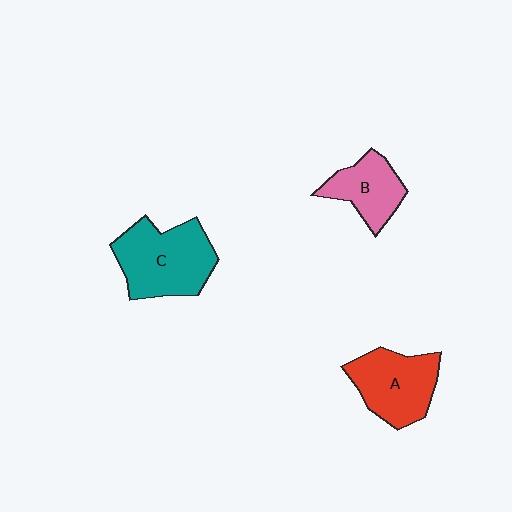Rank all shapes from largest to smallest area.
From largest to smallest: C (teal), A (red), B (pink).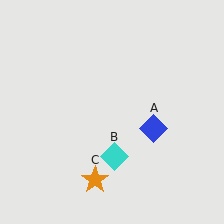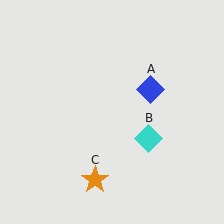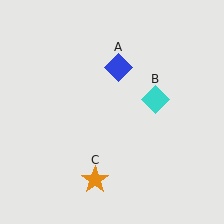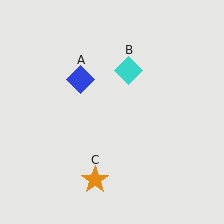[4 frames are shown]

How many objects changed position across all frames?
2 objects changed position: blue diamond (object A), cyan diamond (object B).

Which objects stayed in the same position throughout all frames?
Orange star (object C) remained stationary.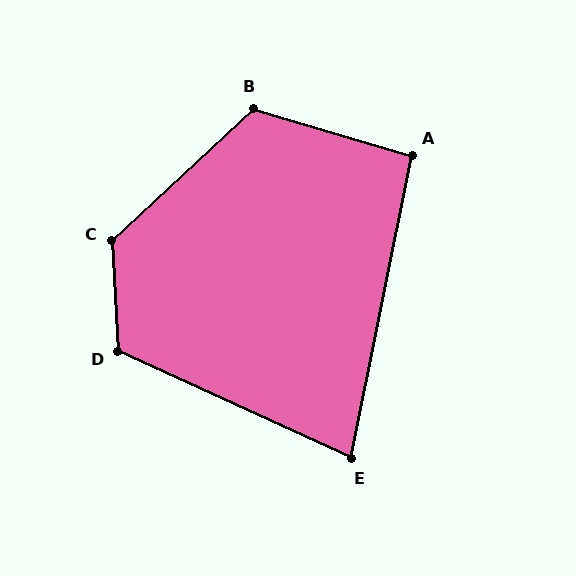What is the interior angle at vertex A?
Approximately 95 degrees (approximately right).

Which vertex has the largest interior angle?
C, at approximately 130 degrees.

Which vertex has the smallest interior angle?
E, at approximately 77 degrees.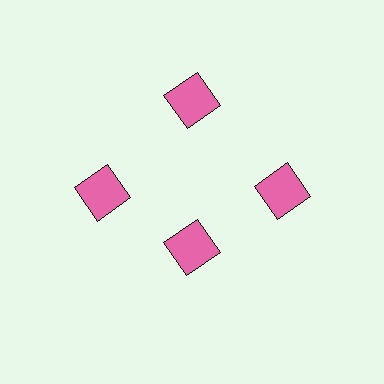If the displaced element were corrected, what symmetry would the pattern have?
It would have 4-fold rotational symmetry — the pattern would map onto itself every 90 degrees.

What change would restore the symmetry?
The symmetry would be restored by moving it outward, back onto the ring so that all 4 squares sit at equal angles and equal distance from the center.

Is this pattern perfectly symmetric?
No. The 4 pink squares are arranged in a ring, but one element near the 6 o'clock position is pulled inward toward the center, breaking the 4-fold rotational symmetry.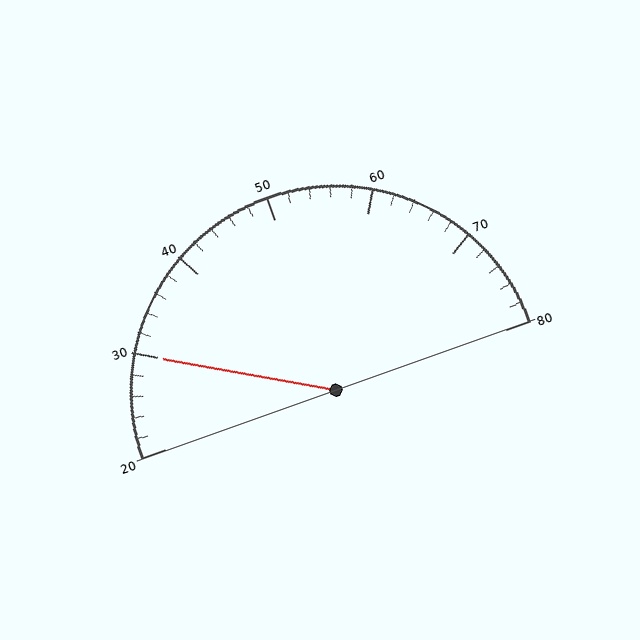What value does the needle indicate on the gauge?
The needle indicates approximately 30.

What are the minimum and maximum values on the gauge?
The gauge ranges from 20 to 80.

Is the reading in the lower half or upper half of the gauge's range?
The reading is in the lower half of the range (20 to 80).